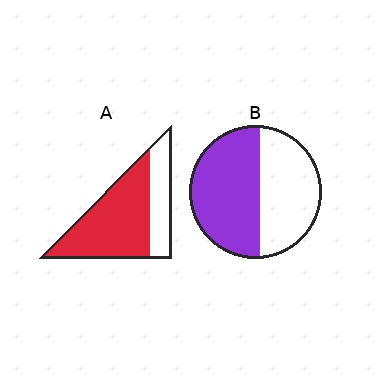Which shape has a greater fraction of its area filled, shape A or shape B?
Shape A.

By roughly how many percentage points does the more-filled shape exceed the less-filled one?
By roughly 15 percentage points (A over B).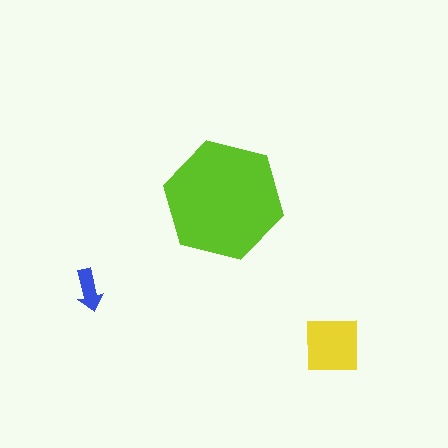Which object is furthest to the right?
The yellow square is rightmost.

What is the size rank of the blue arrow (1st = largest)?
3rd.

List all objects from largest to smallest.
The lime hexagon, the yellow square, the blue arrow.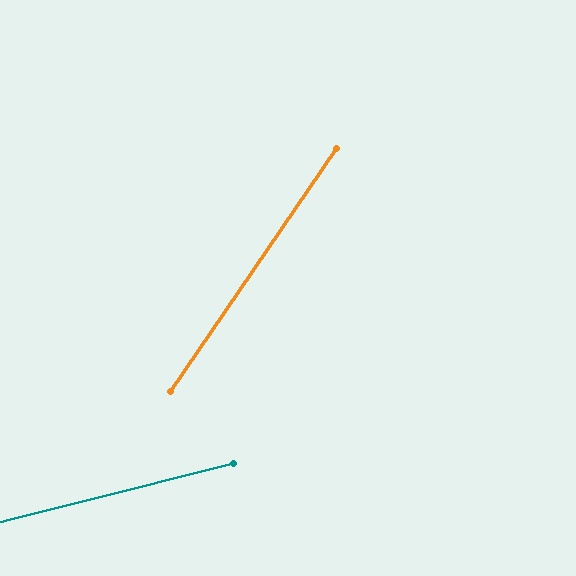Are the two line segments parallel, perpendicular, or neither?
Neither parallel nor perpendicular — they differ by about 41°.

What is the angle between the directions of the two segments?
Approximately 41 degrees.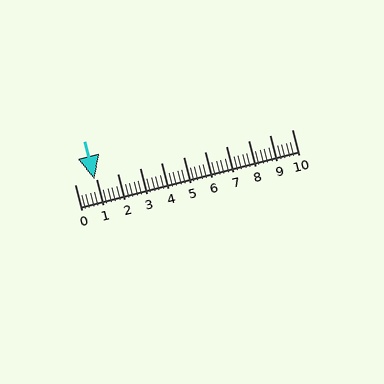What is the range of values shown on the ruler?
The ruler shows values from 0 to 10.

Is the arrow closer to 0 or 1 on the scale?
The arrow is closer to 1.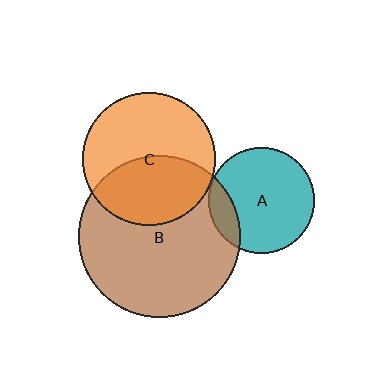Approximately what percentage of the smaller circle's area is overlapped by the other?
Approximately 45%.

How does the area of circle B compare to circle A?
Approximately 2.3 times.